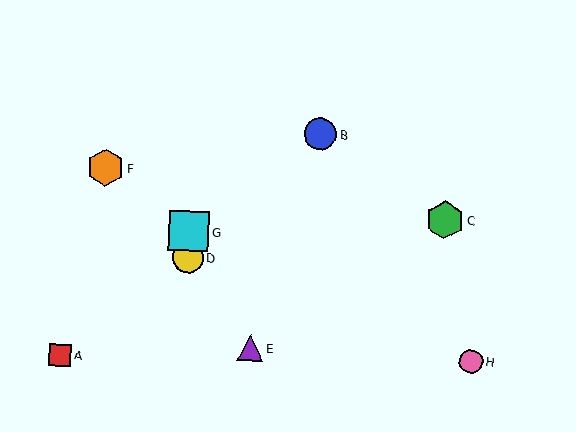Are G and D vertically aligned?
Yes, both are at x≈189.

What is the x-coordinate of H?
Object H is at x≈471.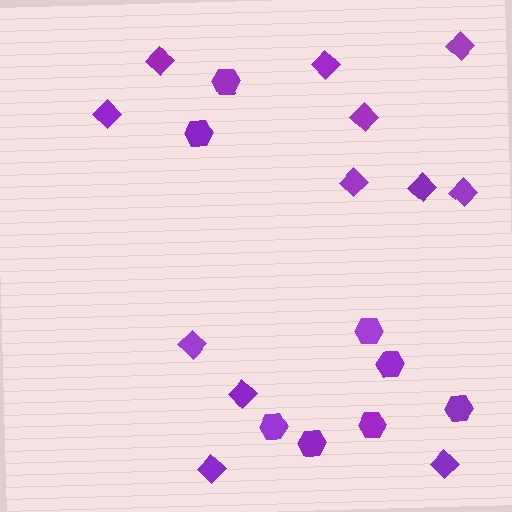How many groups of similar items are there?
There are 2 groups: one group of diamonds (12) and one group of hexagons (8).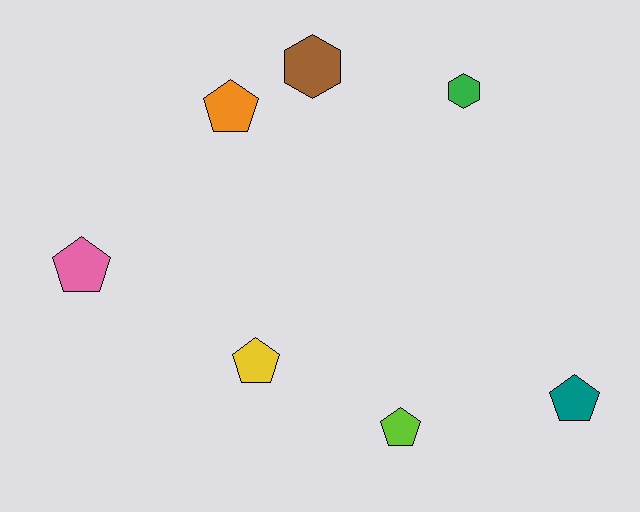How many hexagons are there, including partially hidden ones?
There are 2 hexagons.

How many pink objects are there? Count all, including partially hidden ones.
There is 1 pink object.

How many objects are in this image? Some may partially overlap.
There are 7 objects.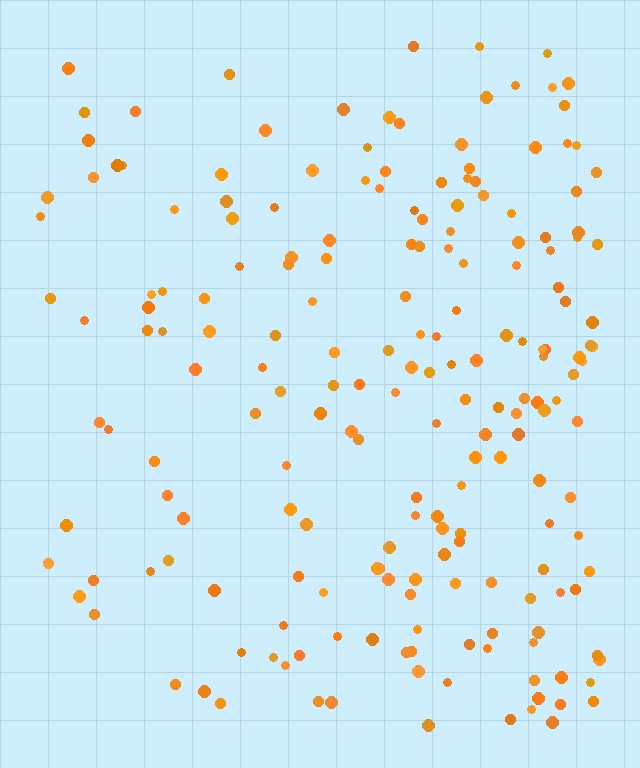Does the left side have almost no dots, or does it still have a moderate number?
Still a moderate number, just noticeably fewer than the right.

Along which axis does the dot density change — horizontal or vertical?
Horizontal.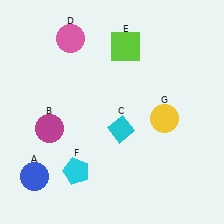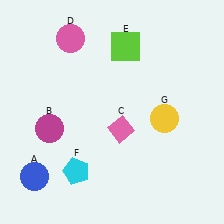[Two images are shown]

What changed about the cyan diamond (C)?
In Image 1, C is cyan. In Image 2, it changed to pink.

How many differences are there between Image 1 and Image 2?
There is 1 difference between the two images.